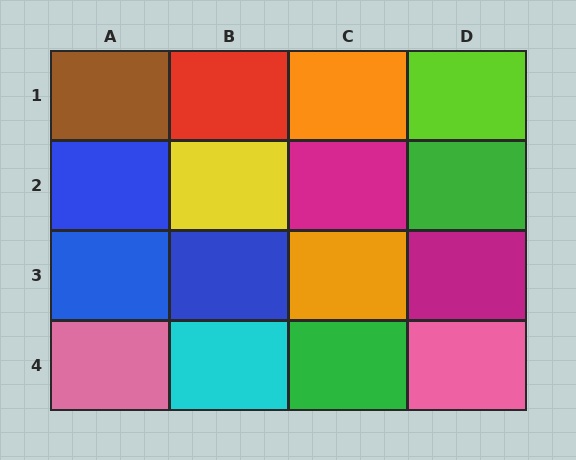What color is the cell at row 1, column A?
Brown.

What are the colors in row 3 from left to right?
Blue, blue, orange, magenta.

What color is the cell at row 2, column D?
Green.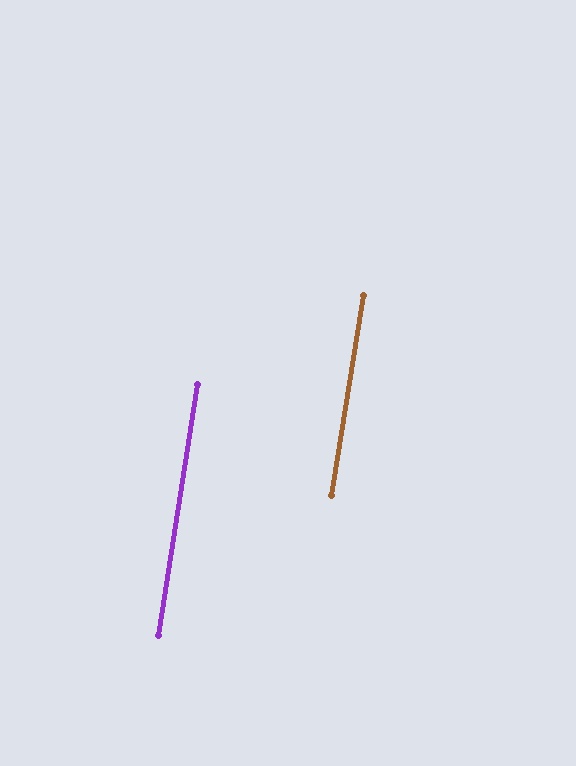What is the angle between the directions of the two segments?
Approximately 0 degrees.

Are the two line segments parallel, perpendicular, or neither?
Parallel — their directions differ by only 0.2°.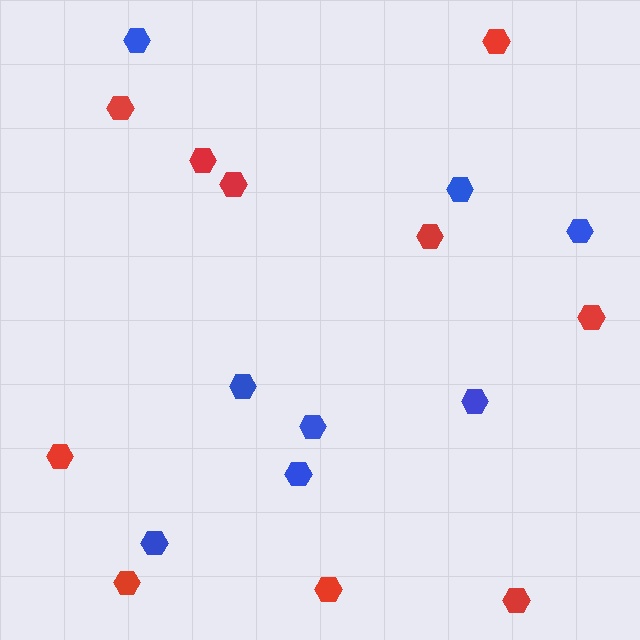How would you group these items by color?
There are 2 groups: one group of red hexagons (10) and one group of blue hexagons (8).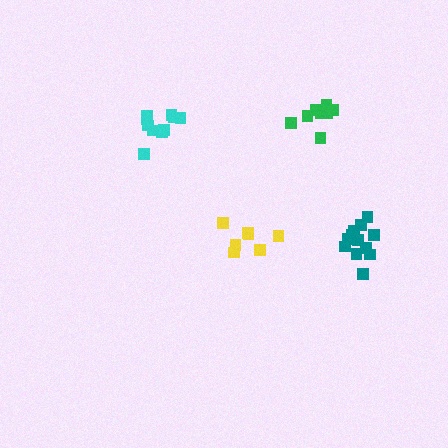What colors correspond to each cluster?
The clusters are colored: yellow, cyan, green, teal.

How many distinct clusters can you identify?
There are 4 distinct clusters.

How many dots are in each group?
Group 1: 7 dots, Group 2: 10 dots, Group 3: 8 dots, Group 4: 12 dots (37 total).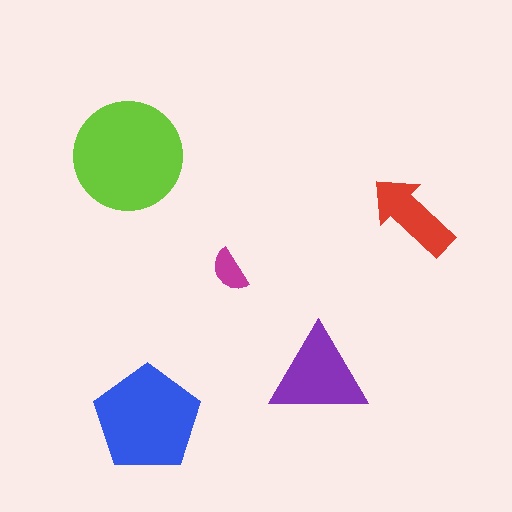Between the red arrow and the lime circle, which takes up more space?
The lime circle.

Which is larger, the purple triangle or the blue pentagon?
The blue pentagon.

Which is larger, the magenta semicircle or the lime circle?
The lime circle.